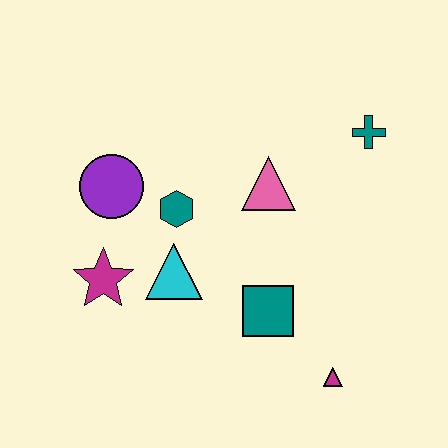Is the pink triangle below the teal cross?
Yes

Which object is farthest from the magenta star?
The teal cross is farthest from the magenta star.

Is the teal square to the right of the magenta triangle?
No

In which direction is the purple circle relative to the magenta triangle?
The purple circle is to the left of the magenta triangle.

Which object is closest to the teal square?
The magenta triangle is closest to the teal square.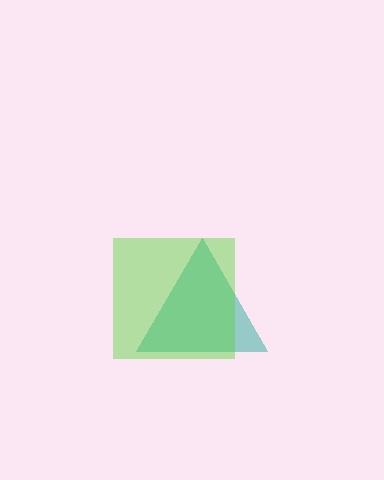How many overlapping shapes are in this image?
There are 2 overlapping shapes in the image.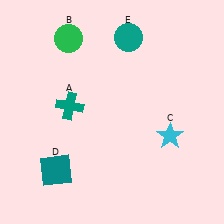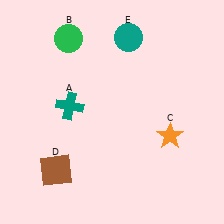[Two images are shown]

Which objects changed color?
C changed from cyan to orange. D changed from teal to brown.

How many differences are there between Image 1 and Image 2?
There are 2 differences between the two images.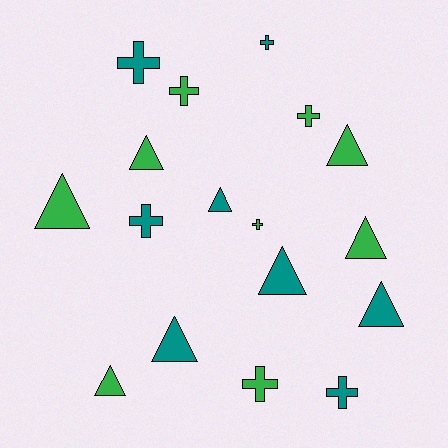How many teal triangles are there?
There are 4 teal triangles.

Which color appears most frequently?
Green, with 9 objects.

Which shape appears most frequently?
Triangle, with 9 objects.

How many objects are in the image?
There are 17 objects.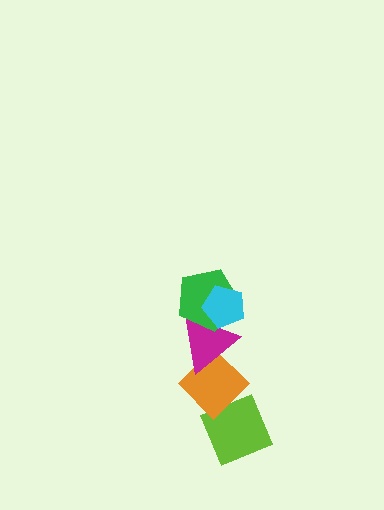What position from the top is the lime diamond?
The lime diamond is 5th from the top.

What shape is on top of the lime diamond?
The orange diamond is on top of the lime diamond.